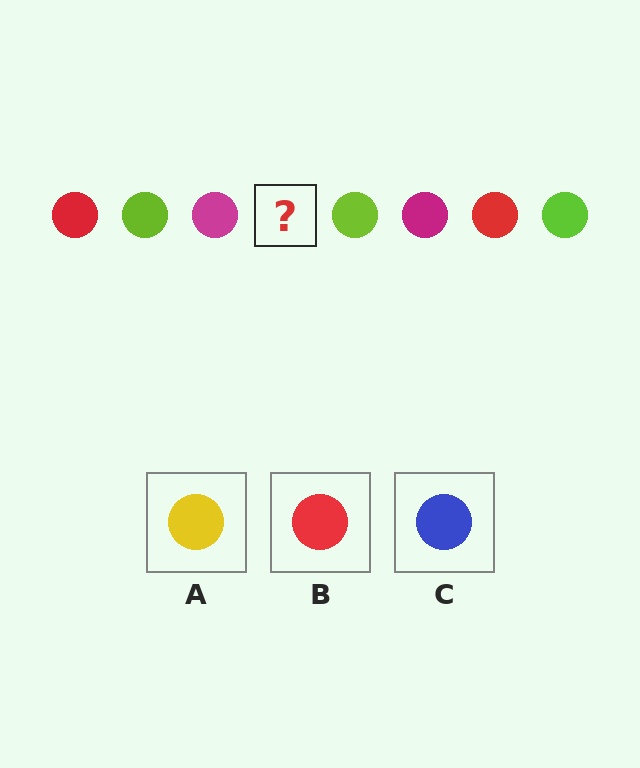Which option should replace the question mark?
Option B.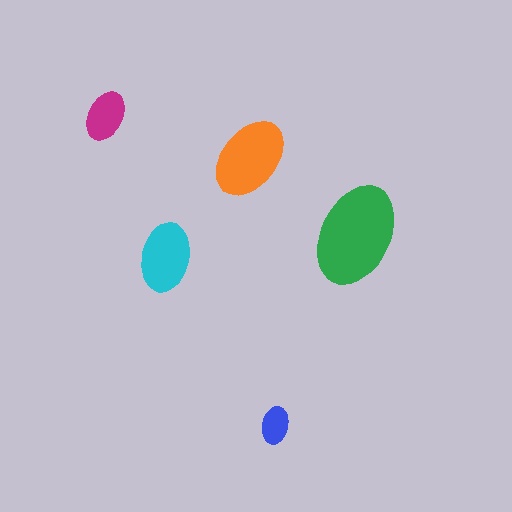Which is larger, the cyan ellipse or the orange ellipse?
The orange one.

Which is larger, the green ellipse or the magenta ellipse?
The green one.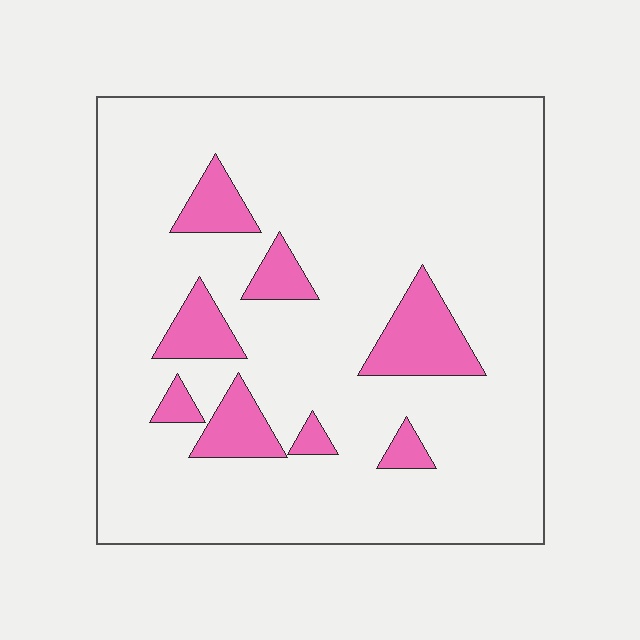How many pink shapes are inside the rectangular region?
8.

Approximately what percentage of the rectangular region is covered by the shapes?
Approximately 15%.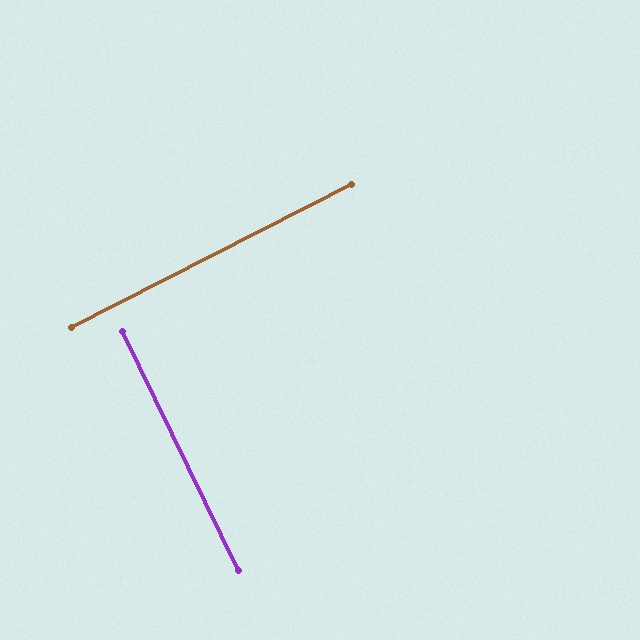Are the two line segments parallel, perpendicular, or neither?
Perpendicular — they meet at approximately 89°.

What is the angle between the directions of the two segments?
Approximately 89 degrees.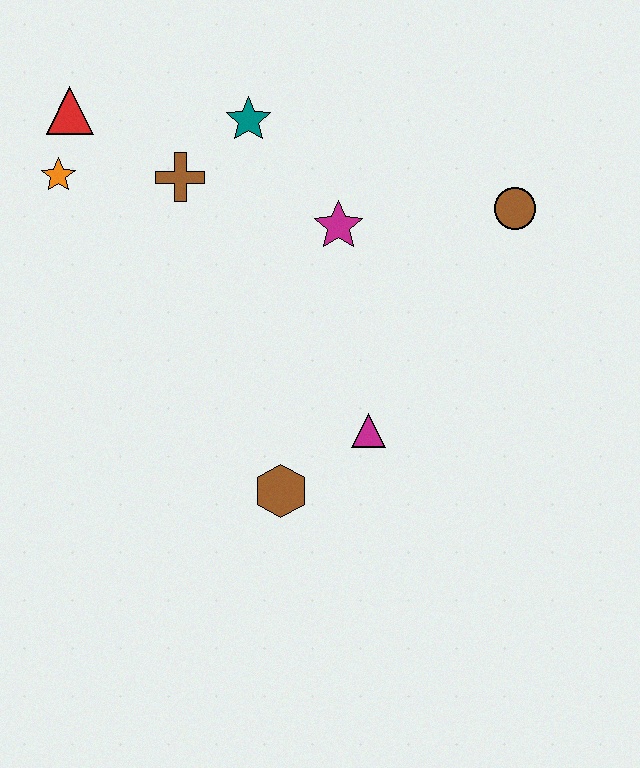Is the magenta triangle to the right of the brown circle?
No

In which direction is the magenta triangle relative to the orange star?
The magenta triangle is to the right of the orange star.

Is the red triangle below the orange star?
No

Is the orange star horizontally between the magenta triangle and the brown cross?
No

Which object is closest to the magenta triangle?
The brown hexagon is closest to the magenta triangle.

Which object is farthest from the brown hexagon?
The red triangle is farthest from the brown hexagon.